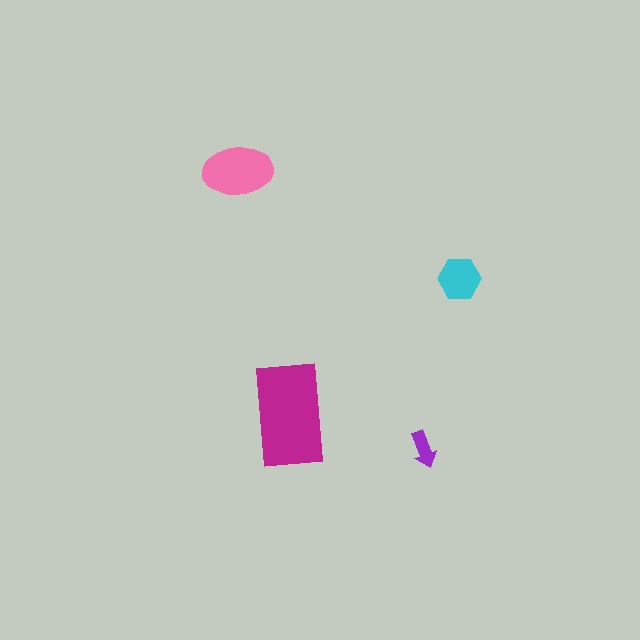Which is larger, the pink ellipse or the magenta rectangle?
The magenta rectangle.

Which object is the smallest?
The purple arrow.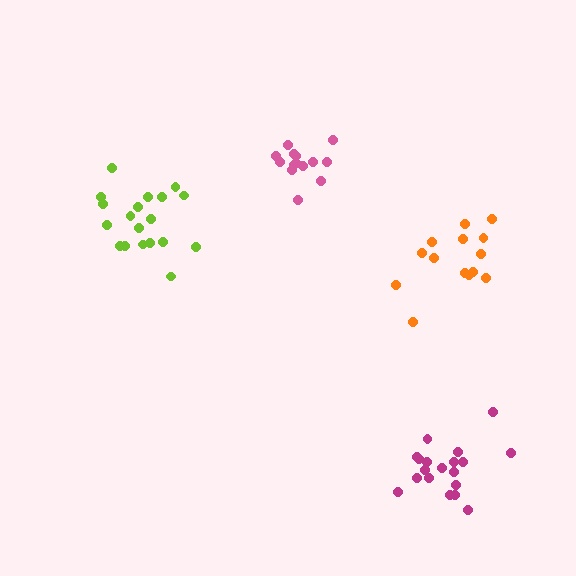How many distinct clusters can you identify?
There are 4 distinct clusters.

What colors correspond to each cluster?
The clusters are colored: orange, magenta, lime, pink.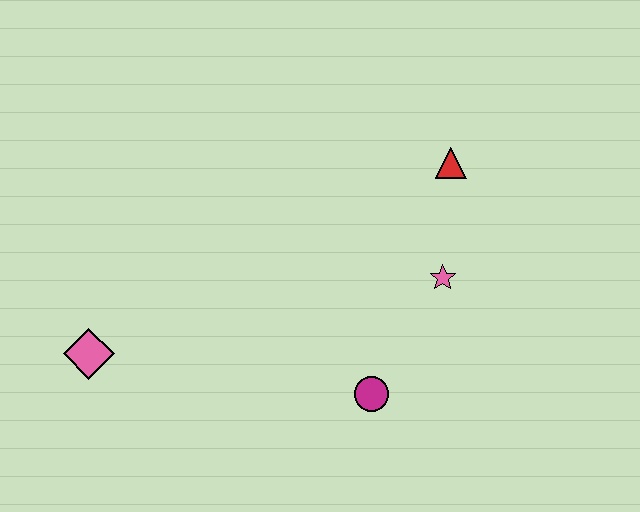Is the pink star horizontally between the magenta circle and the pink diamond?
No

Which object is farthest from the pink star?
The pink diamond is farthest from the pink star.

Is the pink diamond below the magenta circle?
No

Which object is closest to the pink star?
The red triangle is closest to the pink star.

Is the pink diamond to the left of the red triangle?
Yes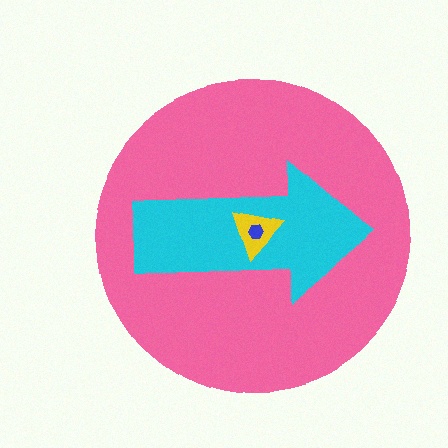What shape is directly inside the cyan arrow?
The yellow triangle.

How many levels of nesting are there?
4.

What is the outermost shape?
The pink circle.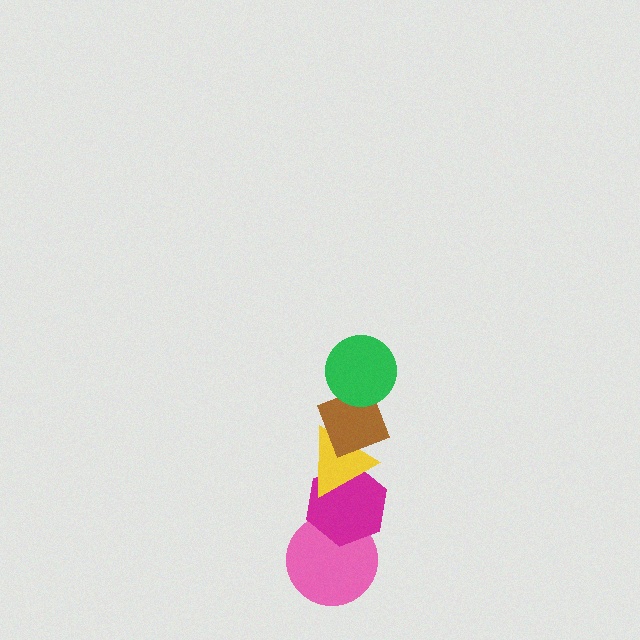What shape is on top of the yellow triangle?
The brown diamond is on top of the yellow triangle.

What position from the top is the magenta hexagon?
The magenta hexagon is 4th from the top.